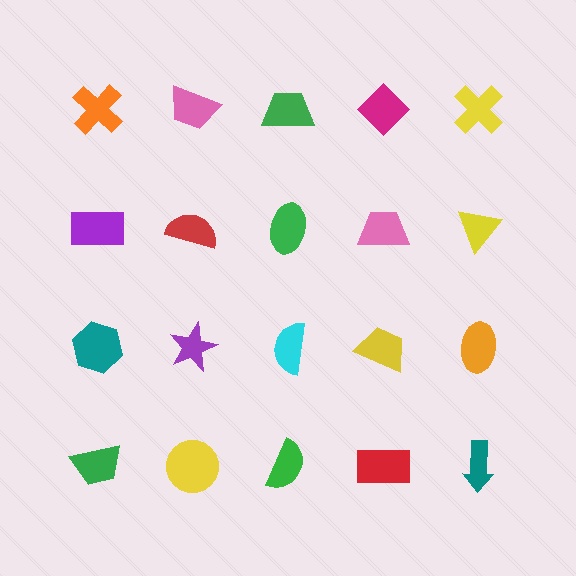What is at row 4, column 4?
A red rectangle.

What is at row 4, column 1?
A green trapezoid.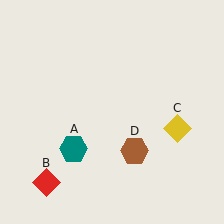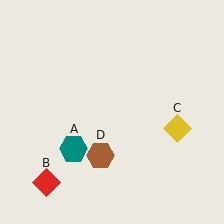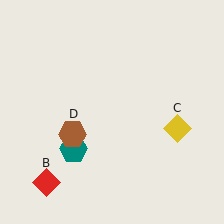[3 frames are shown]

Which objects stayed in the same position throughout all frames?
Teal hexagon (object A) and red diamond (object B) and yellow diamond (object C) remained stationary.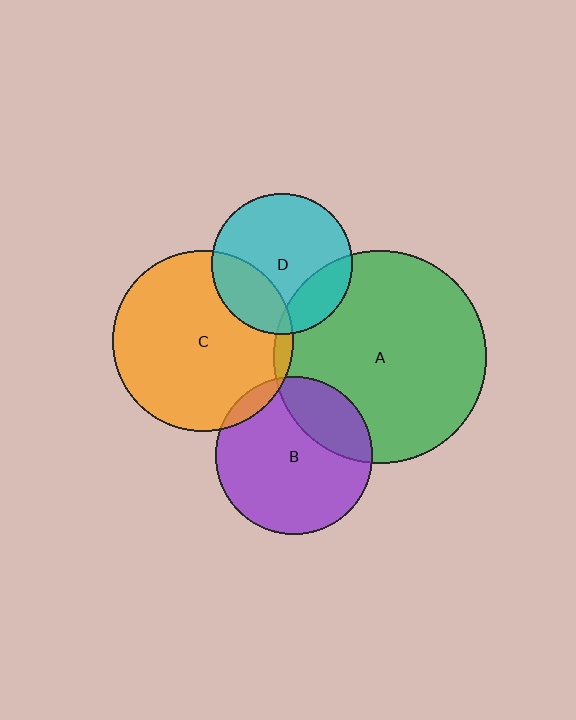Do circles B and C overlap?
Yes.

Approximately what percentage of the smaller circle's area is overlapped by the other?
Approximately 5%.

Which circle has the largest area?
Circle A (green).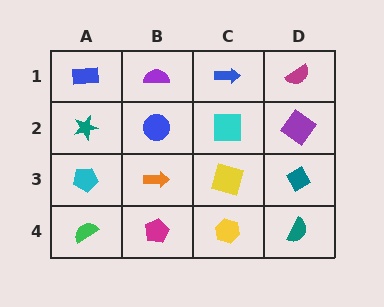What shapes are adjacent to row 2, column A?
A blue rectangle (row 1, column A), a cyan pentagon (row 3, column A), a blue circle (row 2, column B).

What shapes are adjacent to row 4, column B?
An orange arrow (row 3, column B), a green semicircle (row 4, column A), a yellow hexagon (row 4, column C).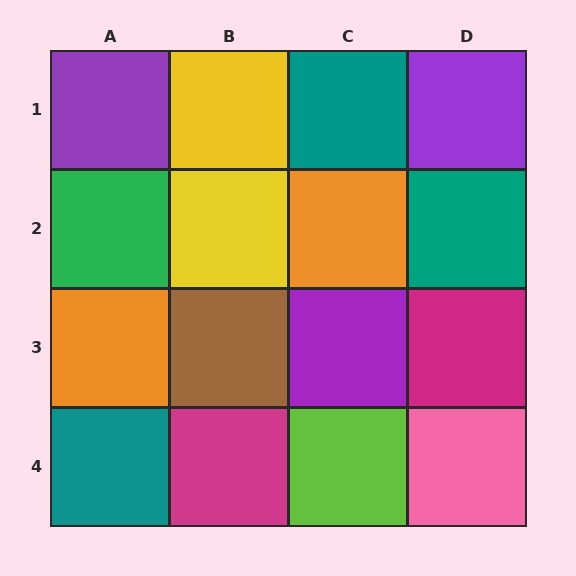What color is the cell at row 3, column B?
Brown.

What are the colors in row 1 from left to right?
Purple, yellow, teal, purple.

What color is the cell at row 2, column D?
Teal.